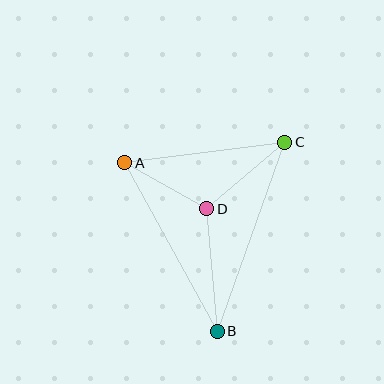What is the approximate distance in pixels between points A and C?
The distance between A and C is approximately 161 pixels.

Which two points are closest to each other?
Points A and D are closest to each other.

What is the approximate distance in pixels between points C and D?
The distance between C and D is approximately 102 pixels.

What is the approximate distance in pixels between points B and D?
The distance between B and D is approximately 123 pixels.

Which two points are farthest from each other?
Points B and C are farthest from each other.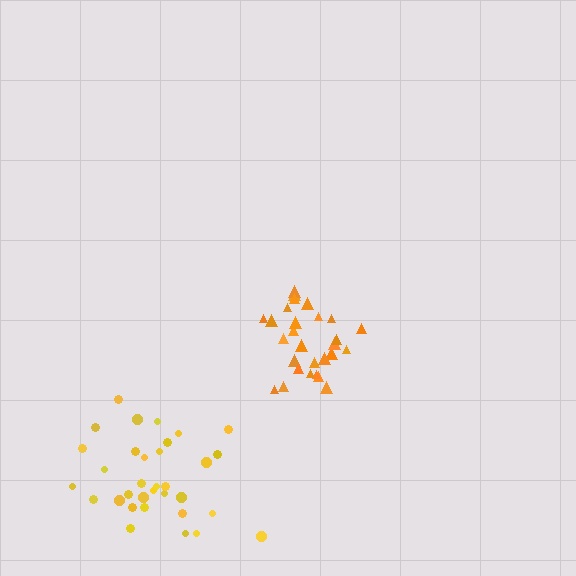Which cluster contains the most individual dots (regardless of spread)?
Yellow (33).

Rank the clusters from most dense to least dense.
orange, yellow.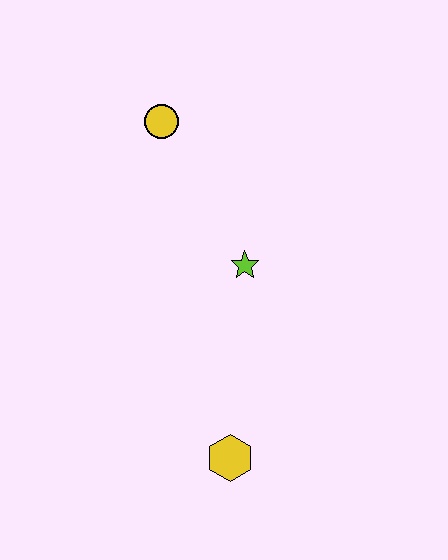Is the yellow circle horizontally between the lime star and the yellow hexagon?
No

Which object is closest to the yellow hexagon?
The lime star is closest to the yellow hexagon.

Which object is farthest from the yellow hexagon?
The yellow circle is farthest from the yellow hexagon.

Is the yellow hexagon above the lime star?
No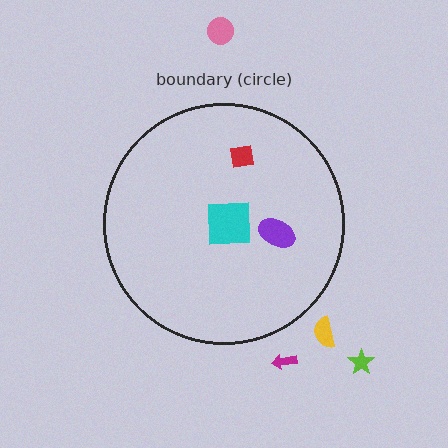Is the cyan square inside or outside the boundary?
Inside.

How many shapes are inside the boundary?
3 inside, 4 outside.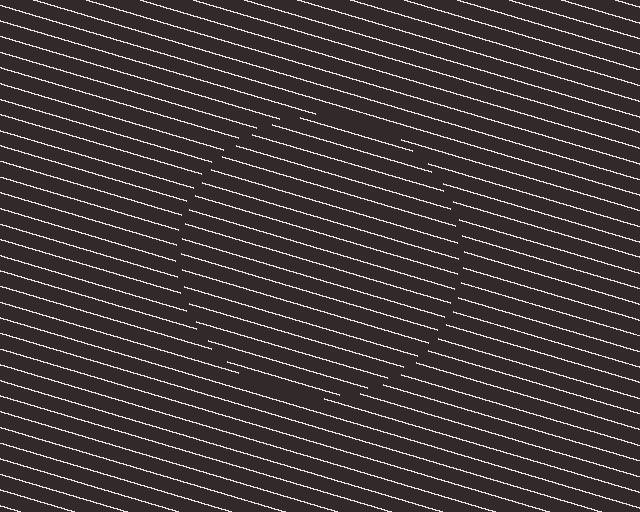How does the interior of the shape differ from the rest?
The interior of the shape contains the same grating, shifted by half a period — the contour is defined by the phase discontinuity where line-ends from the inner and outer gratings abut.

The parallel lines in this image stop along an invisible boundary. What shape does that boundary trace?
An illusory circle. The interior of the shape contains the same grating, shifted by half a period — the contour is defined by the phase discontinuity where line-ends from the inner and outer gratings abut.